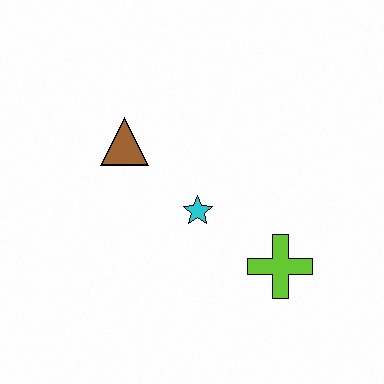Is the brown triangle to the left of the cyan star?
Yes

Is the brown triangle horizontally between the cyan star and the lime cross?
No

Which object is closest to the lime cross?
The cyan star is closest to the lime cross.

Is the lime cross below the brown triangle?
Yes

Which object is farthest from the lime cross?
The brown triangle is farthest from the lime cross.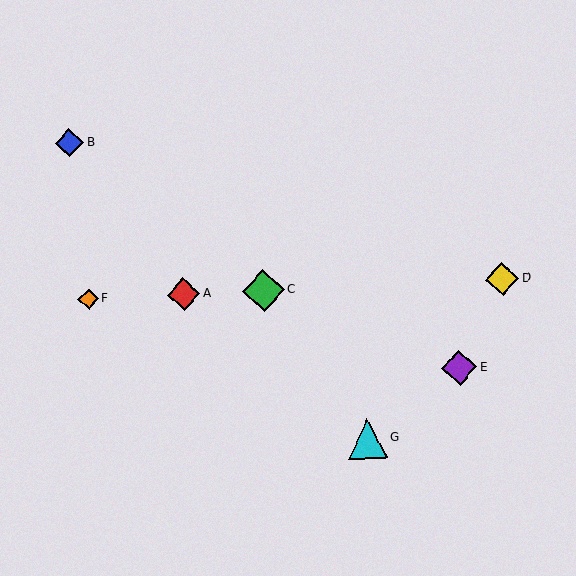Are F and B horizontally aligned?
No, F is at y≈299 and B is at y≈143.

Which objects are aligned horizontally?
Objects A, C, D, F are aligned horizontally.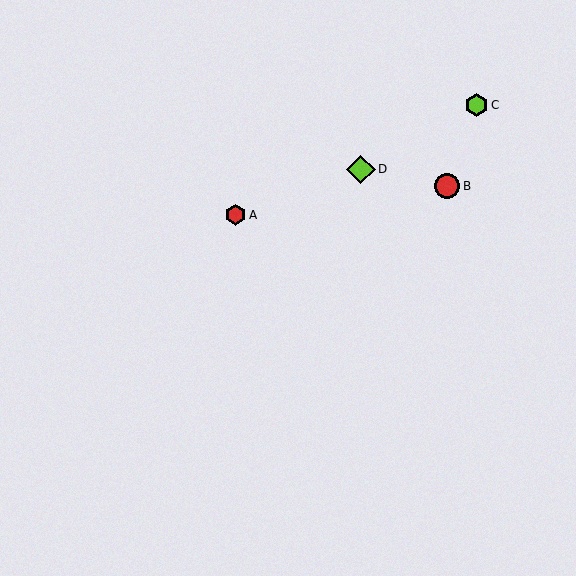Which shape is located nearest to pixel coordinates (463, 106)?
The lime hexagon (labeled C) at (476, 105) is nearest to that location.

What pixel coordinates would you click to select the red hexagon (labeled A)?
Click at (236, 215) to select the red hexagon A.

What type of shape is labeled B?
Shape B is a red circle.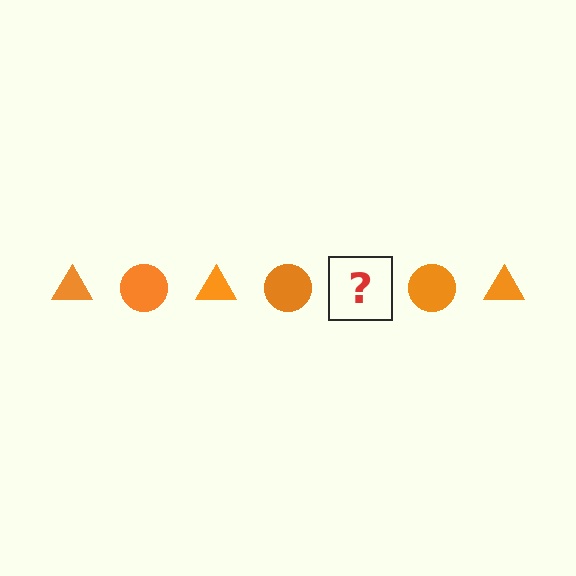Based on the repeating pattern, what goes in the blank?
The blank should be an orange triangle.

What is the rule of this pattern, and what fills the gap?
The rule is that the pattern cycles through triangle, circle shapes in orange. The gap should be filled with an orange triangle.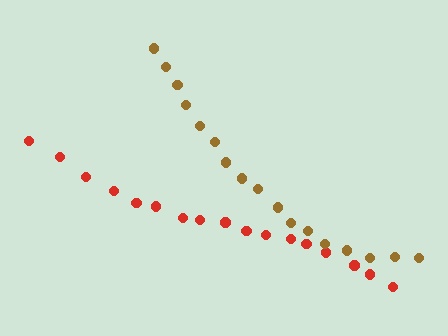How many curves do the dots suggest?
There are 2 distinct paths.